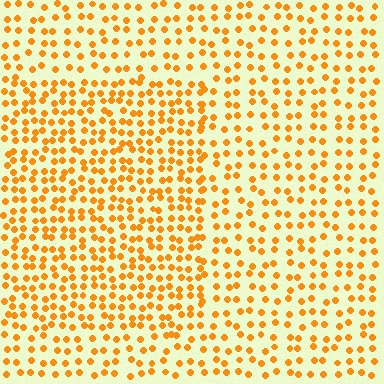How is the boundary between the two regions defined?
The boundary is defined by a change in element density (approximately 1.6x ratio). All elements are the same color, size, and shape.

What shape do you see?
I see a rectangle.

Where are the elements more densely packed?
The elements are more densely packed inside the rectangle boundary.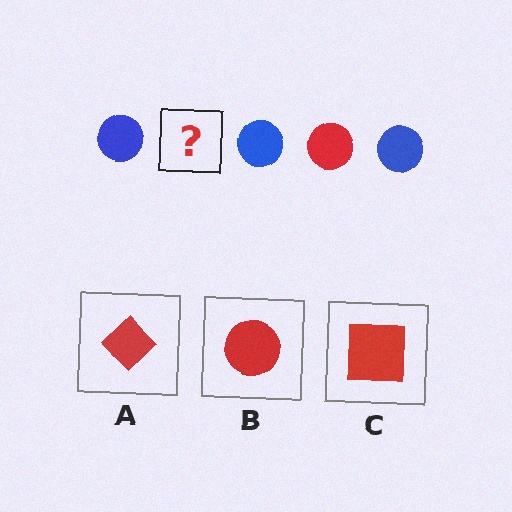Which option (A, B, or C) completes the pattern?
B.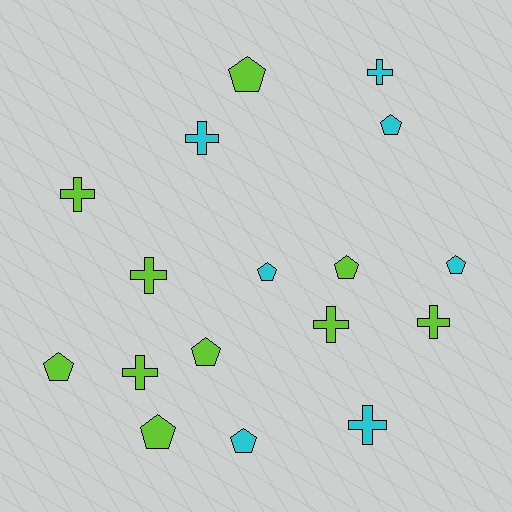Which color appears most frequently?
Lime, with 10 objects.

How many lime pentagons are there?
There are 5 lime pentagons.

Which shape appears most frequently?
Pentagon, with 9 objects.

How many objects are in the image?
There are 17 objects.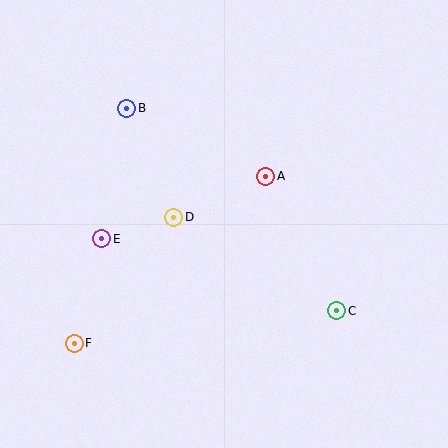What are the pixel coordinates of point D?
Point D is at (174, 217).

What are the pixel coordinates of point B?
Point B is at (127, 108).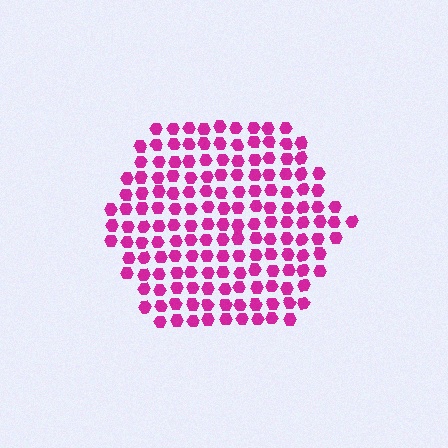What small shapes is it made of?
It is made of small hexagons.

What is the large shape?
The large shape is a hexagon.